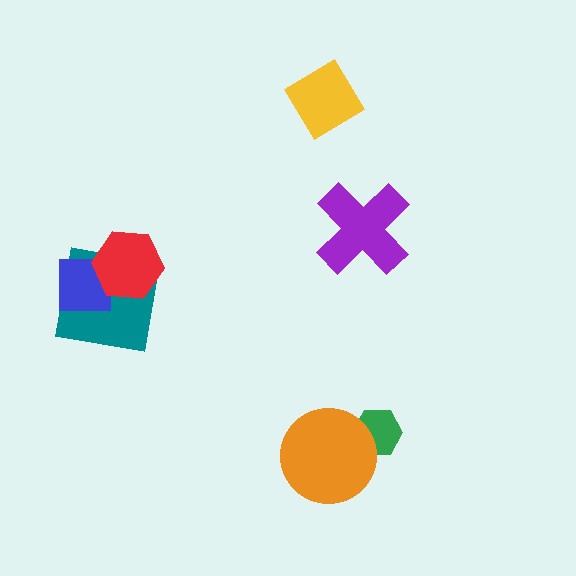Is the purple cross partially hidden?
No, no other shape covers it.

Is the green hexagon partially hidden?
Yes, it is partially covered by another shape.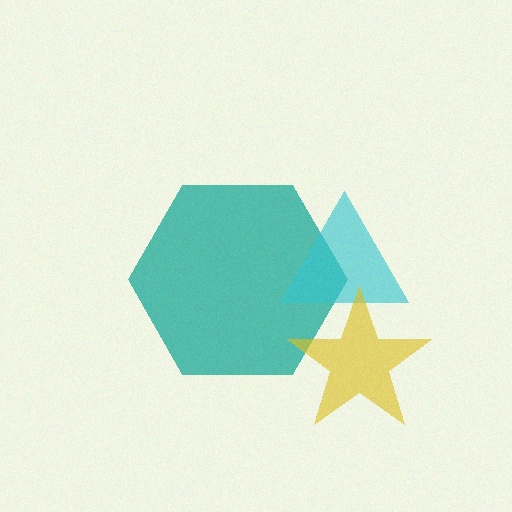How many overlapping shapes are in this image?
There are 3 overlapping shapes in the image.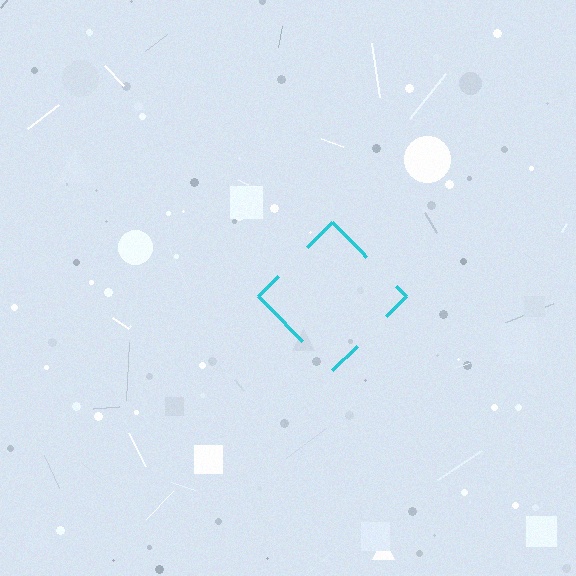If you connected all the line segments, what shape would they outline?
They would outline a diamond.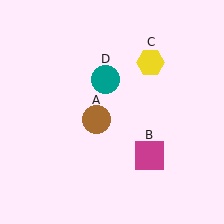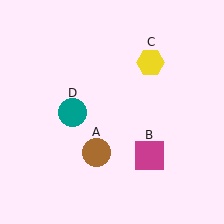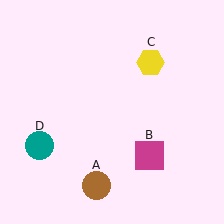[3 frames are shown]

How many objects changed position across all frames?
2 objects changed position: brown circle (object A), teal circle (object D).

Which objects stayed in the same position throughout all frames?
Magenta square (object B) and yellow hexagon (object C) remained stationary.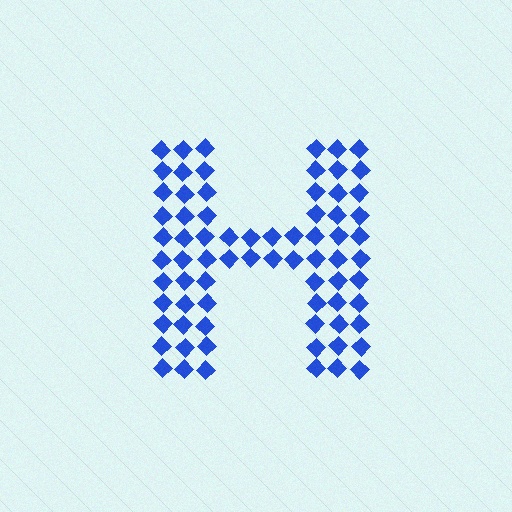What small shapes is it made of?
It is made of small diamonds.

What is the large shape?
The large shape is the letter H.